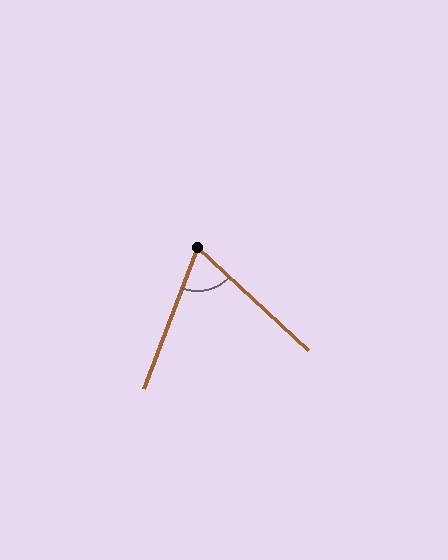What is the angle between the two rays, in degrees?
Approximately 68 degrees.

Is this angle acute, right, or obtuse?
It is acute.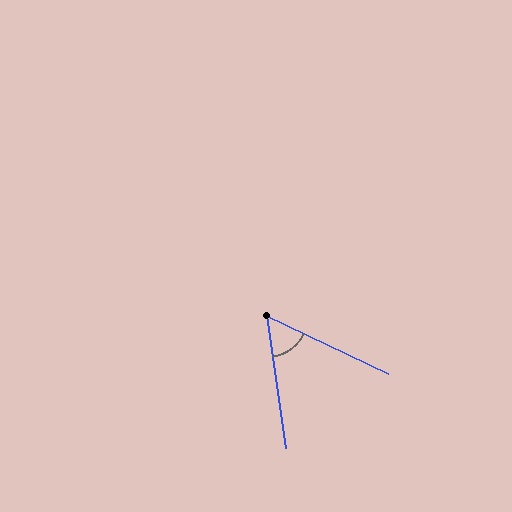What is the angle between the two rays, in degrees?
Approximately 57 degrees.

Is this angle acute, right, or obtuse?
It is acute.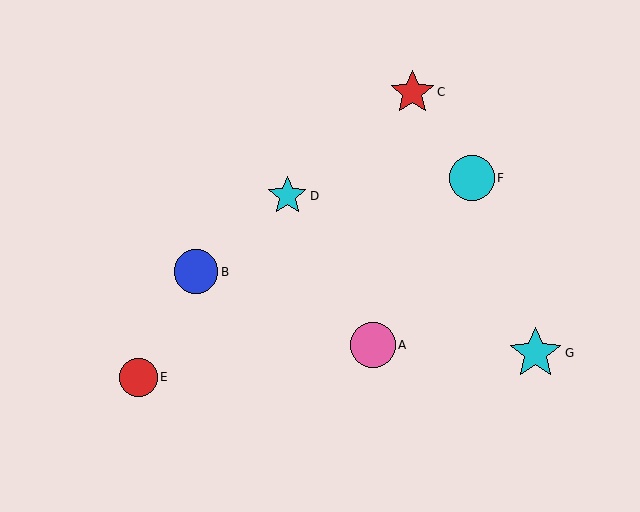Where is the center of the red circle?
The center of the red circle is at (138, 377).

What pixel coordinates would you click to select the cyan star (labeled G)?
Click at (536, 353) to select the cyan star G.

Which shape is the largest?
The cyan star (labeled G) is the largest.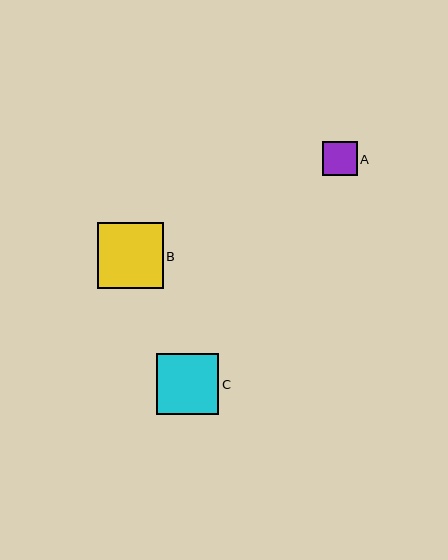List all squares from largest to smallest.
From largest to smallest: B, C, A.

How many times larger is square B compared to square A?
Square B is approximately 1.9 times the size of square A.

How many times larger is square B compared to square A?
Square B is approximately 1.9 times the size of square A.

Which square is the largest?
Square B is the largest with a size of approximately 66 pixels.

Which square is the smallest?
Square A is the smallest with a size of approximately 35 pixels.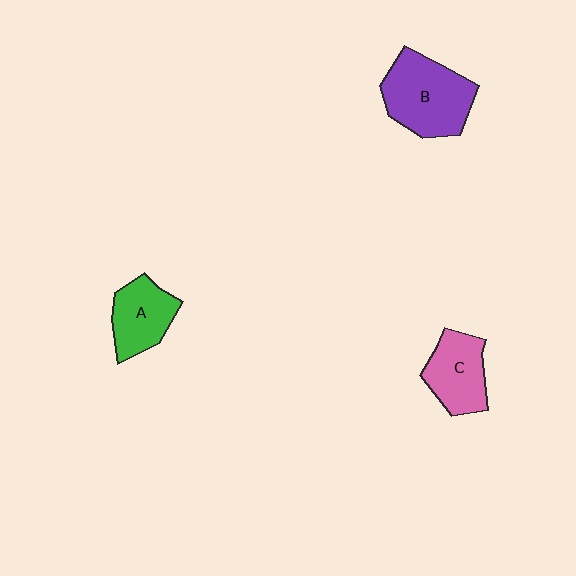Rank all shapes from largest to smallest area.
From largest to smallest: B (purple), C (pink), A (green).